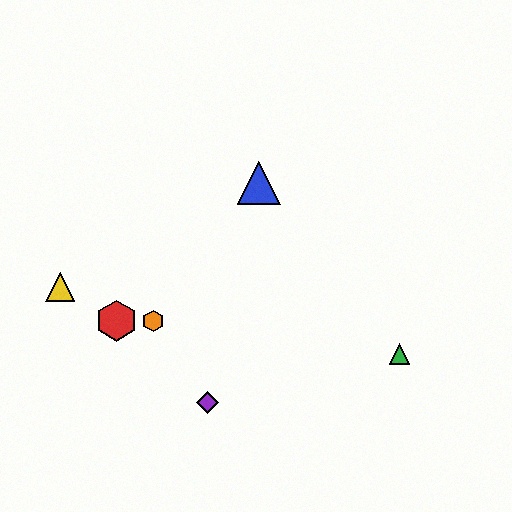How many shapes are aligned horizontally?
2 shapes (the red hexagon, the orange hexagon) are aligned horizontally.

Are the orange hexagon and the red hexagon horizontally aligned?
Yes, both are at y≈321.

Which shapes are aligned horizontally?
The red hexagon, the orange hexagon are aligned horizontally.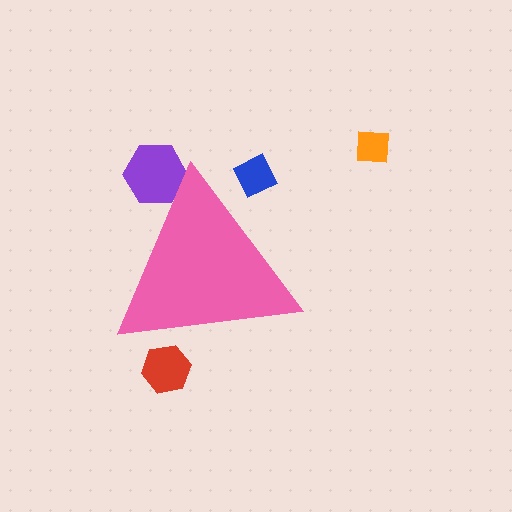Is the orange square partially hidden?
No, the orange square is fully visible.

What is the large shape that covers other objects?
A pink triangle.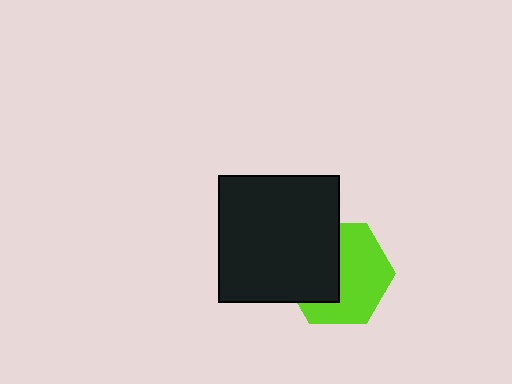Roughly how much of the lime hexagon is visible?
About half of it is visible (roughly 57%).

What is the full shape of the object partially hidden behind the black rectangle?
The partially hidden object is a lime hexagon.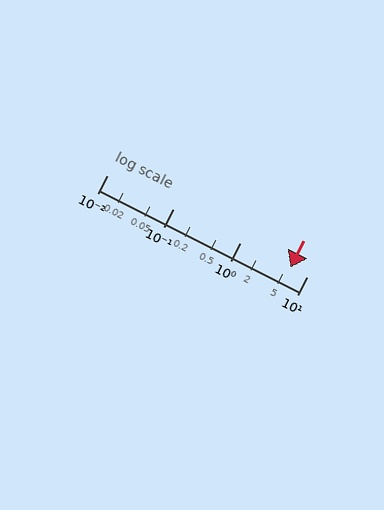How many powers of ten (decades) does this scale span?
The scale spans 3 decades, from 0.01 to 10.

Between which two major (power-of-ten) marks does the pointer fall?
The pointer is between 1 and 10.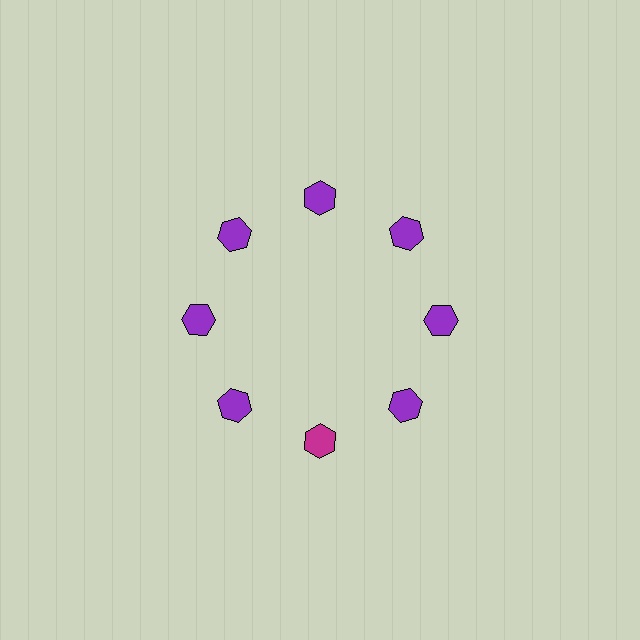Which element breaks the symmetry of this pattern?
The magenta hexagon at roughly the 6 o'clock position breaks the symmetry. All other shapes are purple hexagons.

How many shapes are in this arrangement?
There are 8 shapes arranged in a ring pattern.